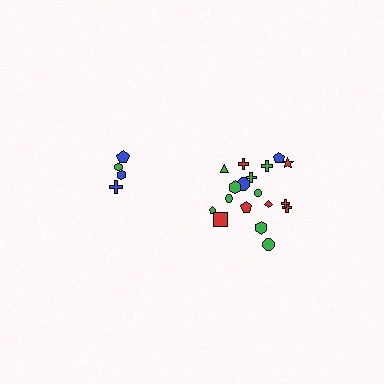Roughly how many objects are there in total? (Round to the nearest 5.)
Roughly 20 objects in total.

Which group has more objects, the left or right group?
The right group.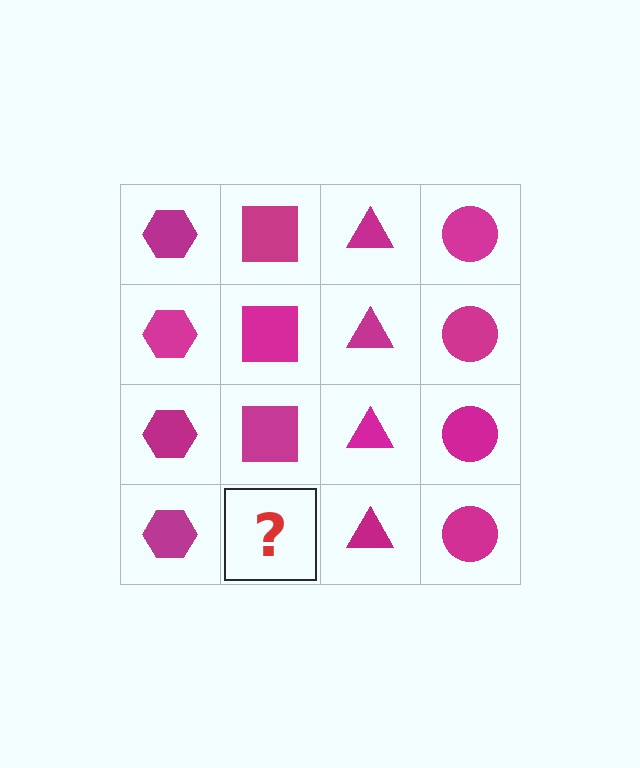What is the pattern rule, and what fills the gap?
The rule is that each column has a consistent shape. The gap should be filled with a magenta square.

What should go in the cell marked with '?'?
The missing cell should contain a magenta square.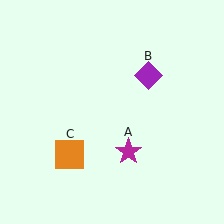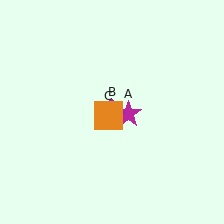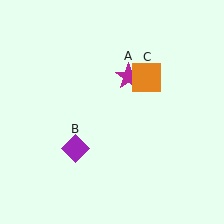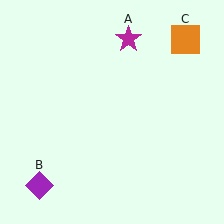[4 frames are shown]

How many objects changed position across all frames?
3 objects changed position: magenta star (object A), purple diamond (object B), orange square (object C).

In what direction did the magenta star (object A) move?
The magenta star (object A) moved up.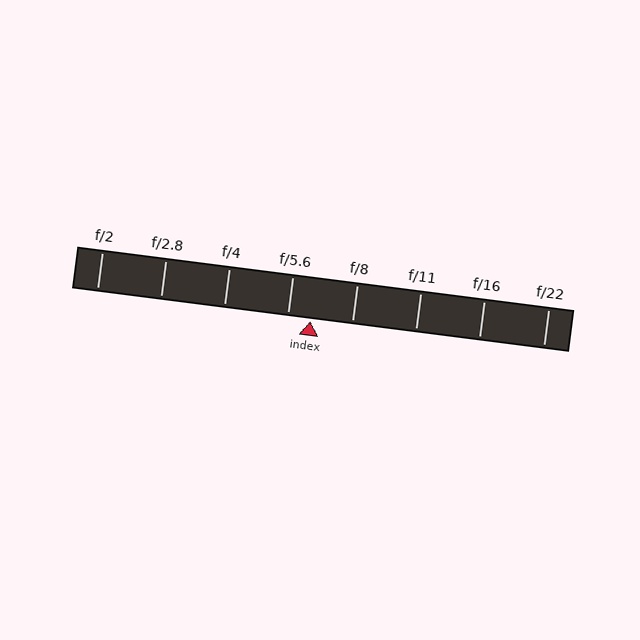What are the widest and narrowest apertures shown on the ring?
The widest aperture shown is f/2 and the narrowest is f/22.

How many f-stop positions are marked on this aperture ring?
There are 8 f-stop positions marked.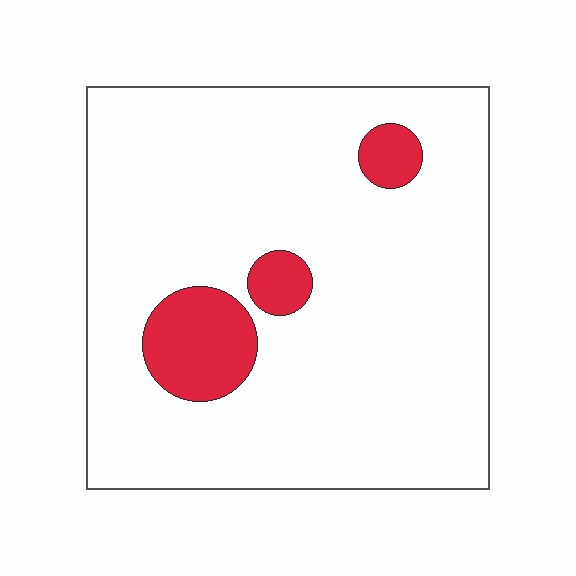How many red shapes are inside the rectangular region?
3.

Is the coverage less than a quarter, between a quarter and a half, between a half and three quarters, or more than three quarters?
Less than a quarter.